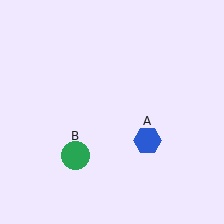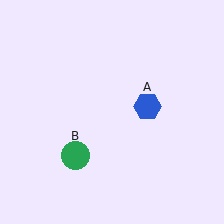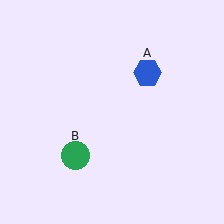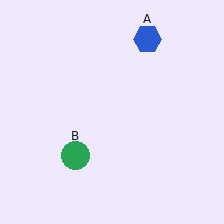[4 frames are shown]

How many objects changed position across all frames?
1 object changed position: blue hexagon (object A).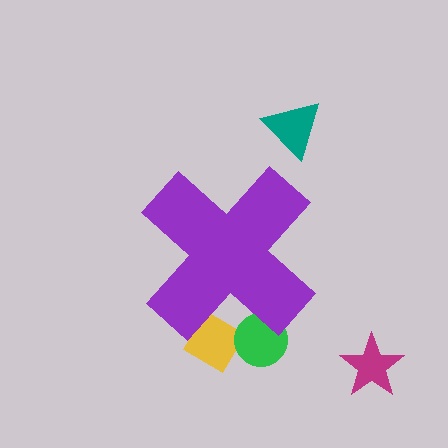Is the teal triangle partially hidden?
No, the teal triangle is fully visible.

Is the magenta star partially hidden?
No, the magenta star is fully visible.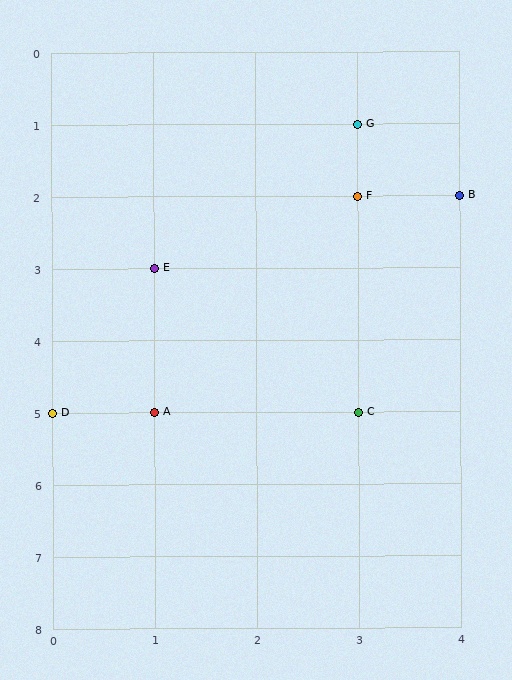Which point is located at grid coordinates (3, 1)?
Point G is at (3, 1).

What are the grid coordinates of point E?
Point E is at grid coordinates (1, 3).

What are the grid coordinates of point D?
Point D is at grid coordinates (0, 5).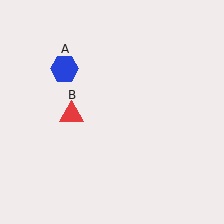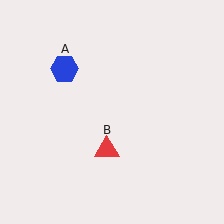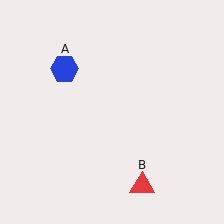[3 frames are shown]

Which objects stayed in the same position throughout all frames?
Blue hexagon (object A) remained stationary.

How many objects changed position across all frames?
1 object changed position: red triangle (object B).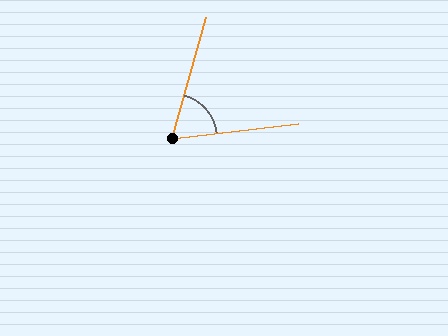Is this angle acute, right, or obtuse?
It is acute.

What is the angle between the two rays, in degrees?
Approximately 67 degrees.